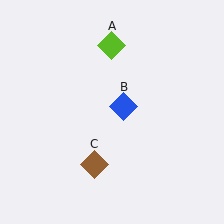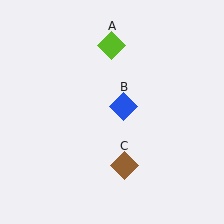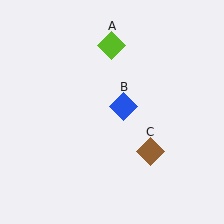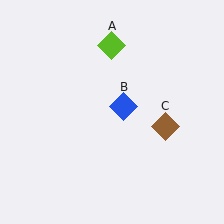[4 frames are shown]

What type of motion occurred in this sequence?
The brown diamond (object C) rotated counterclockwise around the center of the scene.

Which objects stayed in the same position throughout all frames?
Lime diamond (object A) and blue diamond (object B) remained stationary.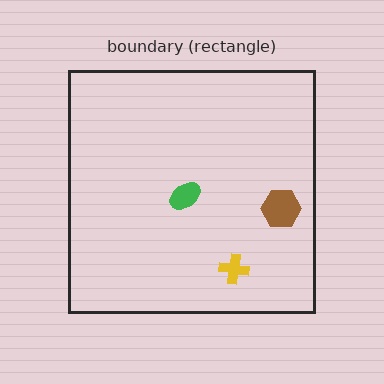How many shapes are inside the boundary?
3 inside, 0 outside.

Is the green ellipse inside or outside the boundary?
Inside.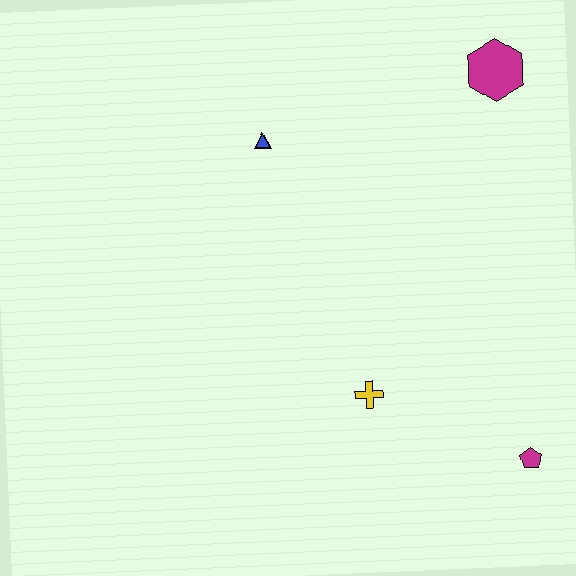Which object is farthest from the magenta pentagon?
The blue triangle is farthest from the magenta pentagon.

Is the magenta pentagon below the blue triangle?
Yes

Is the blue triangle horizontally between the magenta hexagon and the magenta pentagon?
No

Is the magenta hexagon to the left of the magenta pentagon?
Yes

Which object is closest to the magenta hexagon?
The blue triangle is closest to the magenta hexagon.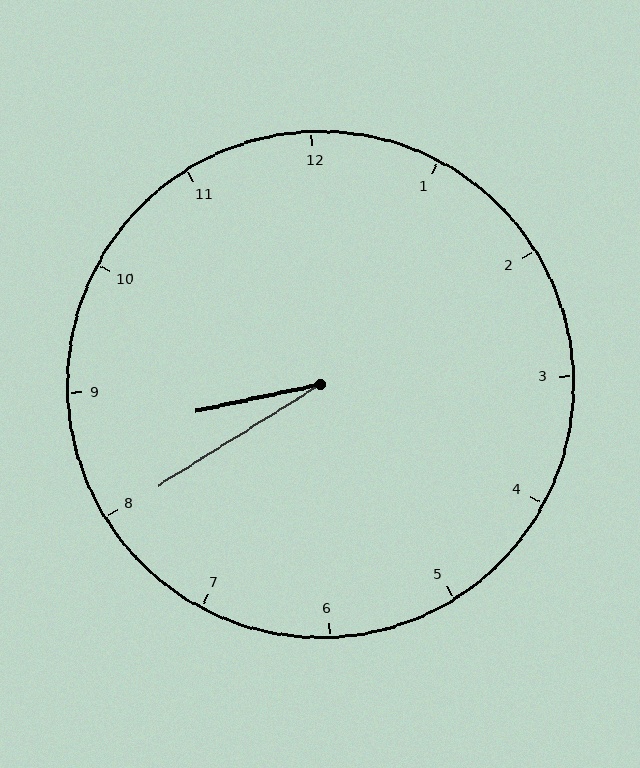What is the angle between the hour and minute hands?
Approximately 20 degrees.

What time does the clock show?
8:40.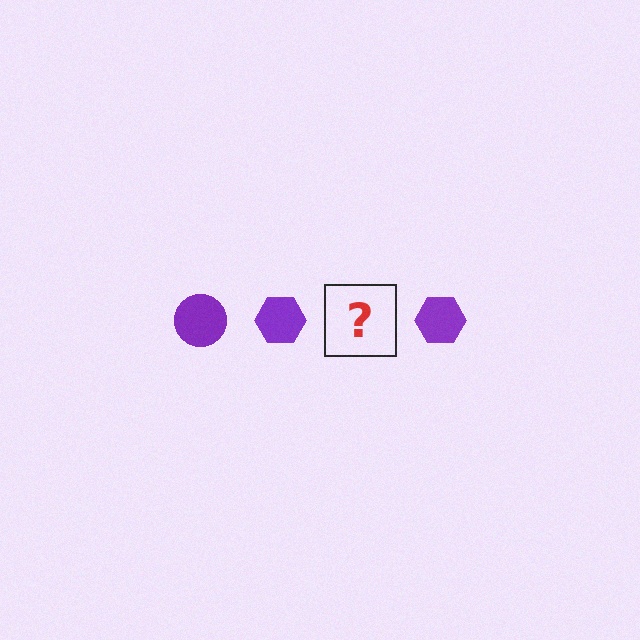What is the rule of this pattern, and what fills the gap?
The rule is that the pattern cycles through circle, hexagon shapes in purple. The gap should be filled with a purple circle.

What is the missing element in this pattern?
The missing element is a purple circle.